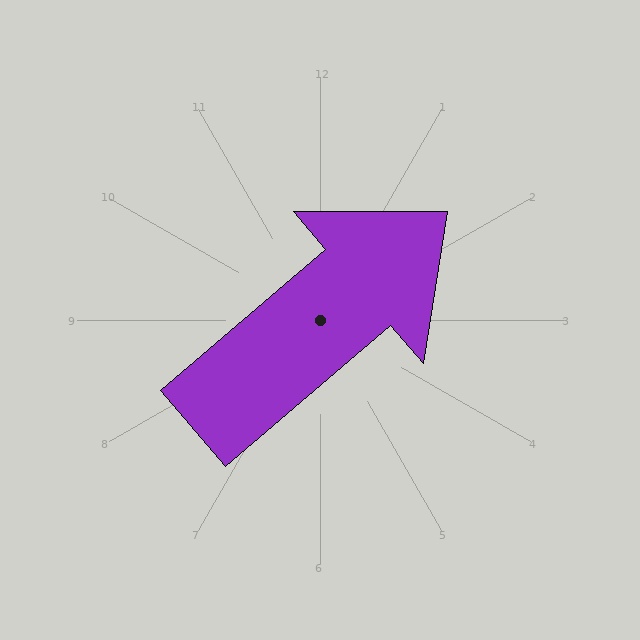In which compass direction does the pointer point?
Northeast.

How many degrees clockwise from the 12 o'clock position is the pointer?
Approximately 50 degrees.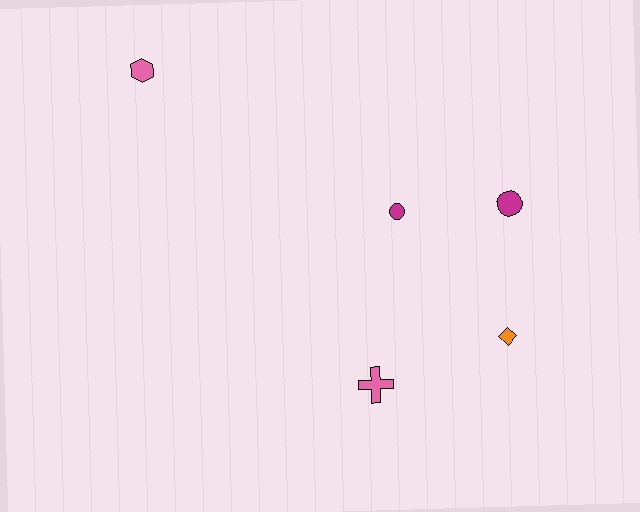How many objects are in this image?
There are 5 objects.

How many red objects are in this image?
There are no red objects.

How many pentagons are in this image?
There are no pentagons.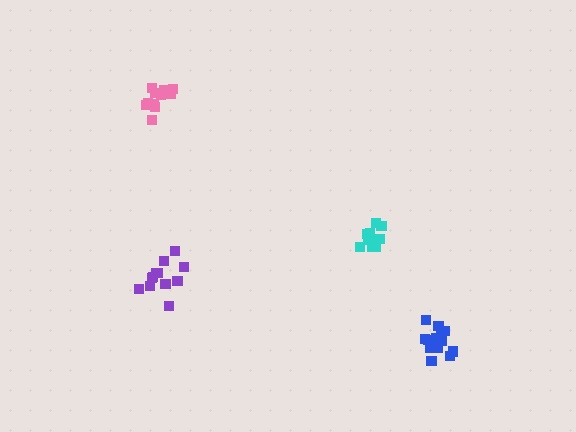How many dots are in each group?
Group 1: 12 dots, Group 2: 11 dots, Group 3: 12 dots, Group 4: 14 dots (49 total).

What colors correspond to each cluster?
The clusters are colored: purple, pink, cyan, blue.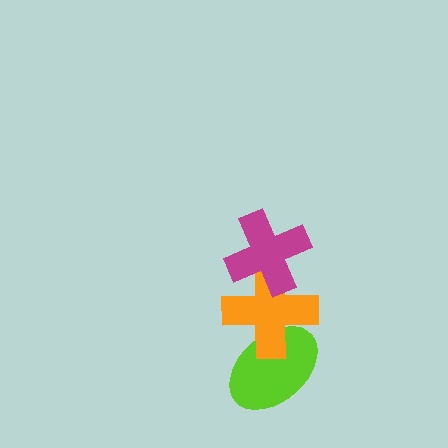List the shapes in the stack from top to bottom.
From top to bottom: the magenta cross, the orange cross, the lime ellipse.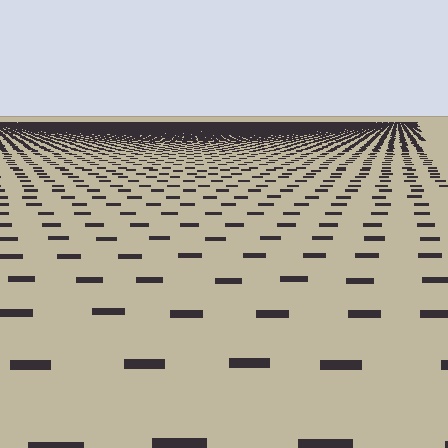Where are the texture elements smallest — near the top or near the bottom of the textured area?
Near the top.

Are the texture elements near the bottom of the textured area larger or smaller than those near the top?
Larger. Near the bottom, elements are closer to the viewer and appear at a bigger on-screen size.